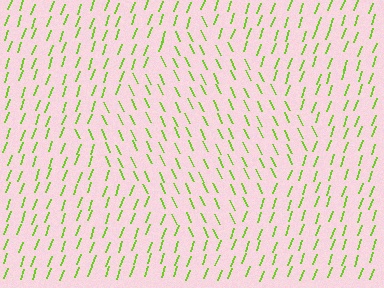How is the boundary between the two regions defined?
The boundary is defined purely by a change in line orientation (approximately 45 degrees difference). All lines are the same color and thickness.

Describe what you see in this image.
The image is filled with small lime line segments. A diamond region in the image has lines oriented differently from the surrounding lines, creating a visible texture boundary.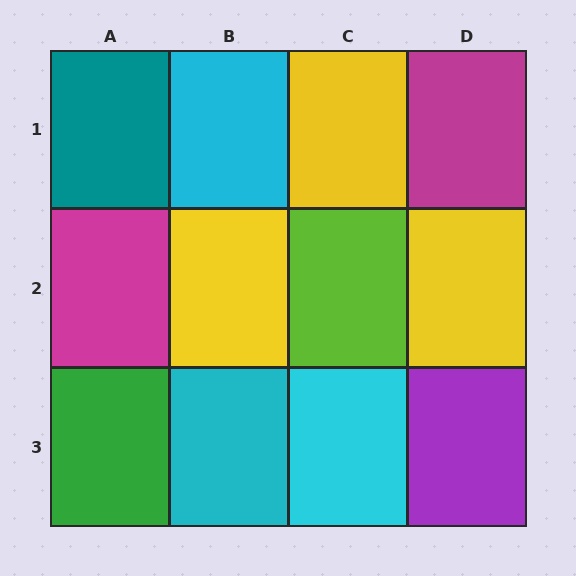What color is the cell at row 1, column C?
Yellow.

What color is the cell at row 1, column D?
Magenta.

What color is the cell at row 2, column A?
Magenta.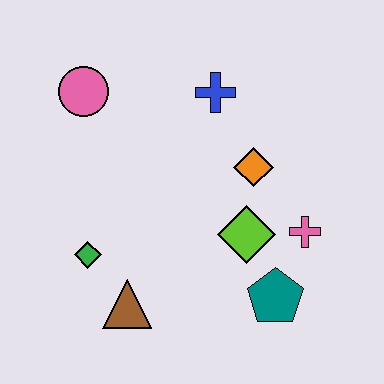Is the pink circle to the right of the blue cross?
No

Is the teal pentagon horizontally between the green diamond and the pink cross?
Yes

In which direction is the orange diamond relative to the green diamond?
The orange diamond is to the right of the green diamond.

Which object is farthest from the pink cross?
The pink circle is farthest from the pink cross.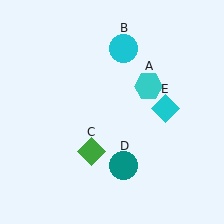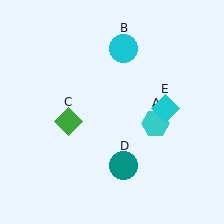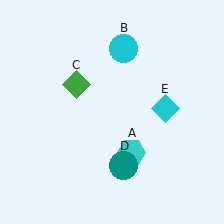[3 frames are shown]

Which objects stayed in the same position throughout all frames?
Cyan circle (object B) and teal circle (object D) and cyan diamond (object E) remained stationary.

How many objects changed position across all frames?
2 objects changed position: cyan hexagon (object A), green diamond (object C).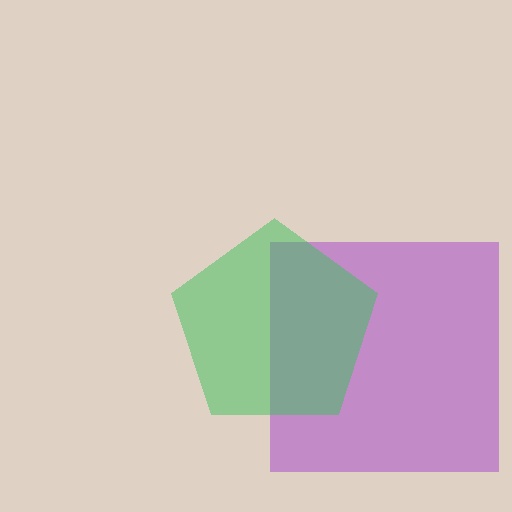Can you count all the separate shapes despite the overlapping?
Yes, there are 2 separate shapes.